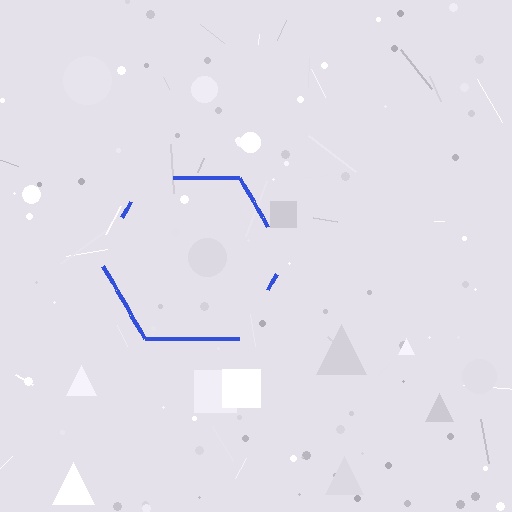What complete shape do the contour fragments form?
The contour fragments form a hexagon.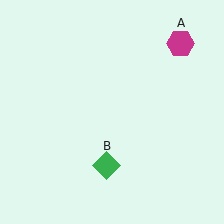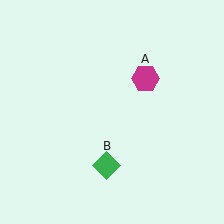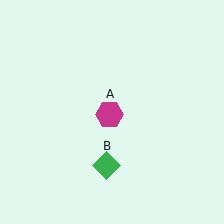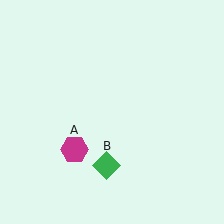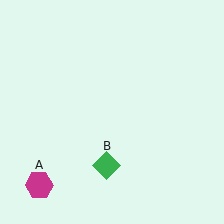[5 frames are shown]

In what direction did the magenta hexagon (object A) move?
The magenta hexagon (object A) moved down and to the left.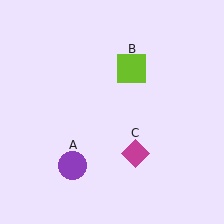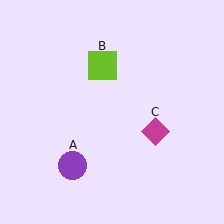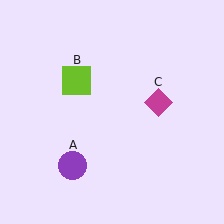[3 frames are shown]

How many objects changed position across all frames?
2 objects changed position: lime square (object B), magenta diamond (object C).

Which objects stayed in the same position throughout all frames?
Purple circle (object A) remained stationary.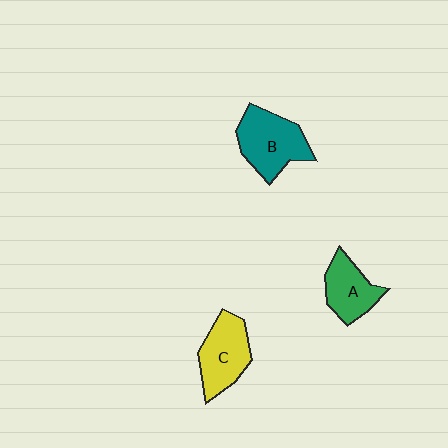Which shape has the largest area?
Shape B (teal).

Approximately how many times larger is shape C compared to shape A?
Approximately 1.2 times.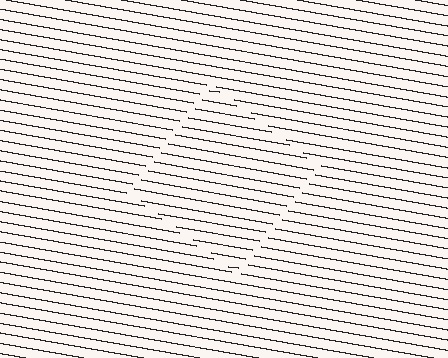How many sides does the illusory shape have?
4 sides — the line-ends trace a square.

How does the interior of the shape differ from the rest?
The interior of the shape contains the same grating, shifted by half a period — the contour is defined by the phase discontinuity where line-ends from the inner and outer gratings abut.